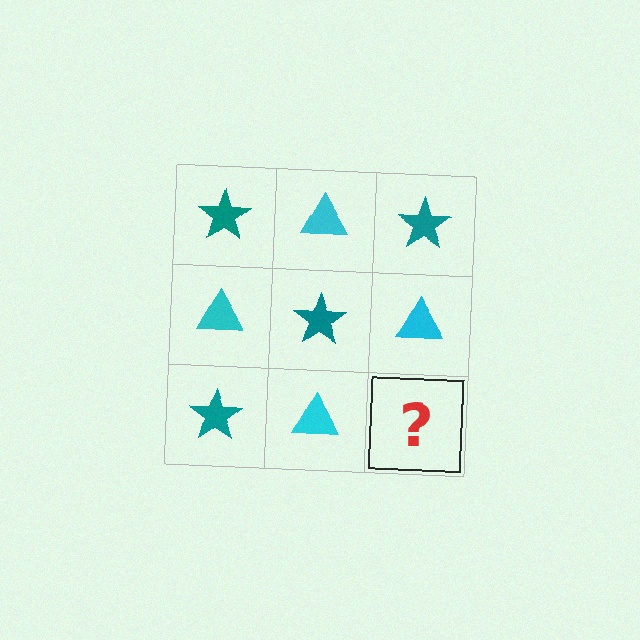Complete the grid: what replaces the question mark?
The question mark should be replaced with a teal star.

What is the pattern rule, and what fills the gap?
The rule is that it alternates teal star and cyan triangle in a checkerboard pattern. The gap should be filled with a teal star.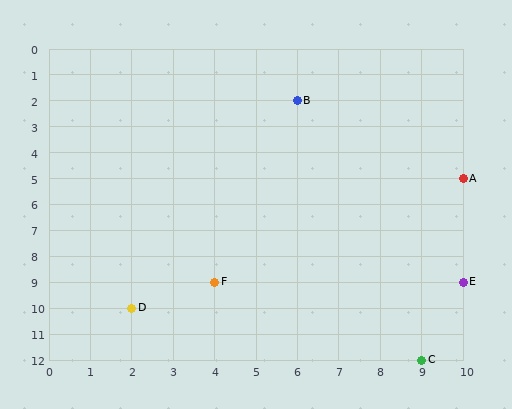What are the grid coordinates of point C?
Point C is at grid coordinates (9, 12).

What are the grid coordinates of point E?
Point E is at grid coordinates (10, 9).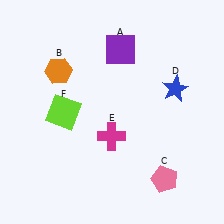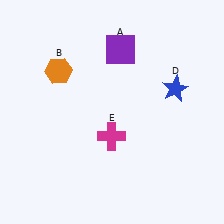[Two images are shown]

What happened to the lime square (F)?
The lime square (F) was removed in Image 2. It was in the bottom-left area of Image 1.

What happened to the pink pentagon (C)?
The pink pentagon (C) was removed in Image 2. It was in the bottom-right area of Image 1.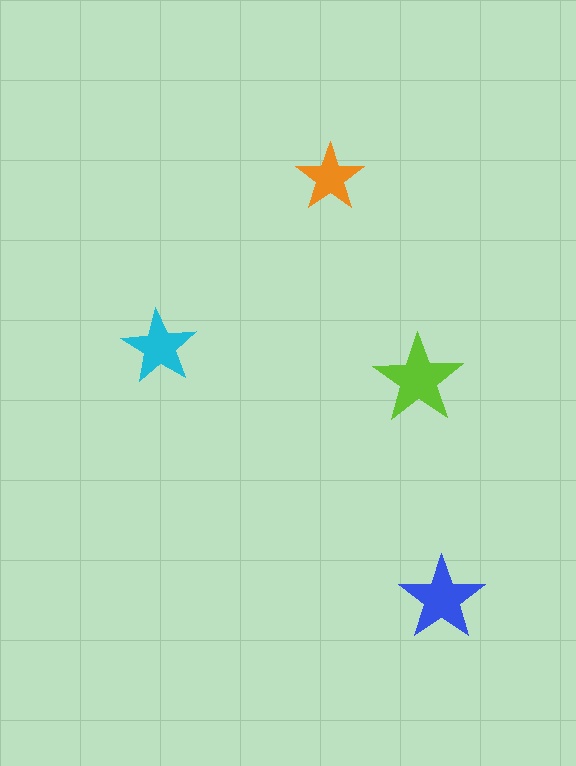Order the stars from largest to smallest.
the lime one, the blue one, the cyan one, the orange one.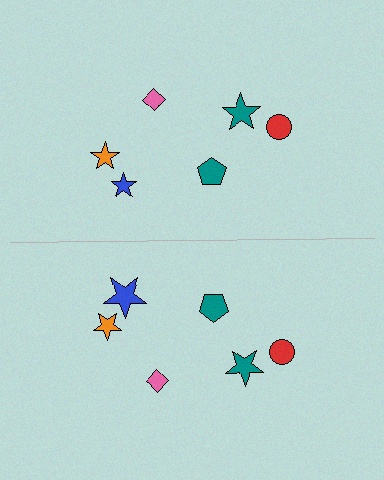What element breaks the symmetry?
The blue star on the bottom side has a different size than its mirror counterpart.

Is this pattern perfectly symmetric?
No, the pattern is not perfectly symmetric. The blue star on the bottom side has a different size than its mirror counterpart.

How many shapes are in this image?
There are 12 shapes in this image.